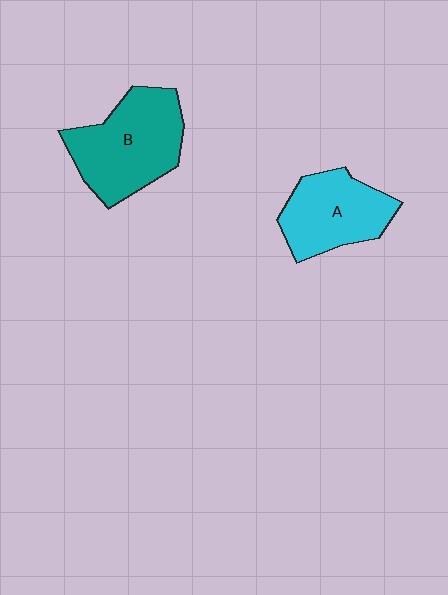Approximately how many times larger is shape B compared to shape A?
Approximately 1.3 times.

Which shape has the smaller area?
Shape A (cyan).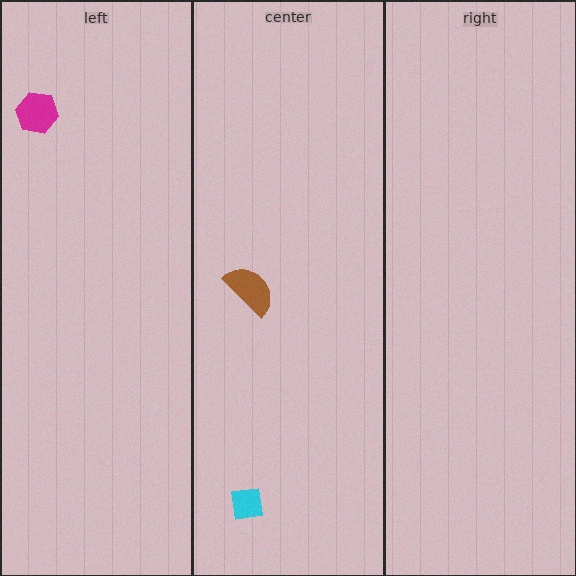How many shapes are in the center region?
2.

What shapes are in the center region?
The cyan square, the brown semicircle.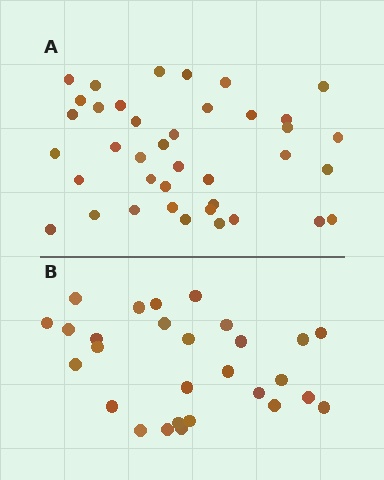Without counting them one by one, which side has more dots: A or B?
Region A (the top region) has more dots.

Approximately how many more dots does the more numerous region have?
Region A has roughly 12 or so more dots than region B.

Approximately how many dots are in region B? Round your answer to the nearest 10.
About 30 dots. (The exact count is 28, which rounds to 30.)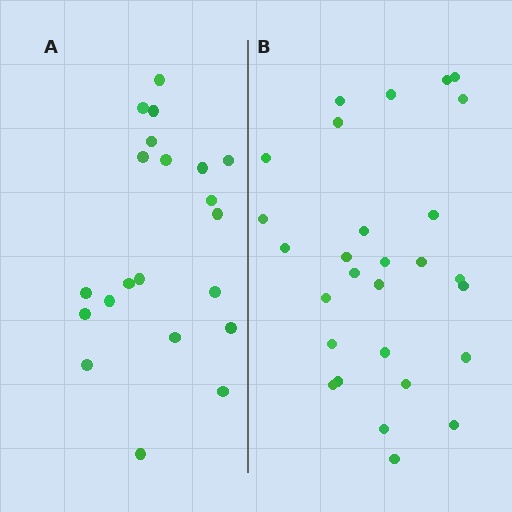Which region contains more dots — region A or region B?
Region B (the right region) has more dots.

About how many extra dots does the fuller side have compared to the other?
Region B has roughly 8 or so more dots than region A.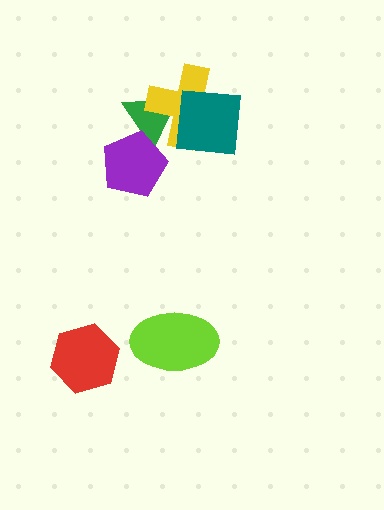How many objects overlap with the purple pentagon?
1 object overlaps with the purple pentagon.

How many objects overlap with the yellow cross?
2 objects overlap with the yellow cross.